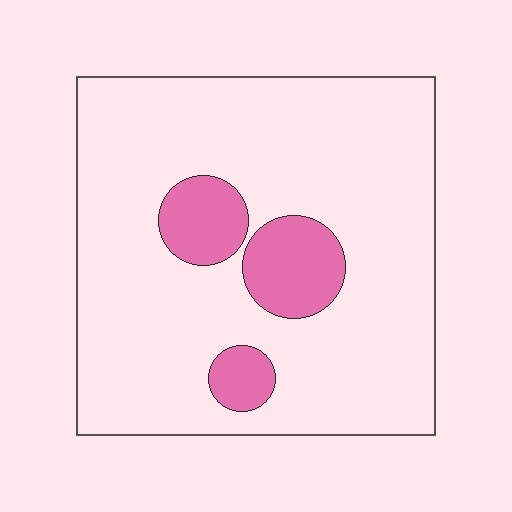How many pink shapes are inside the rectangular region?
3.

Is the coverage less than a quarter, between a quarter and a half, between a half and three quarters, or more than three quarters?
Less than a quarter.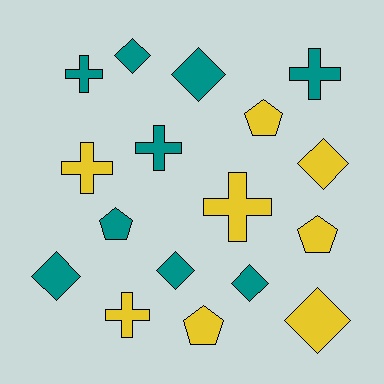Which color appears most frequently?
Teal, with 9 objects.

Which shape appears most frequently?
Diamond, with 7 objects.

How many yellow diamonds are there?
There are 2 yellow diamonds.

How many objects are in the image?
There are 17 objects.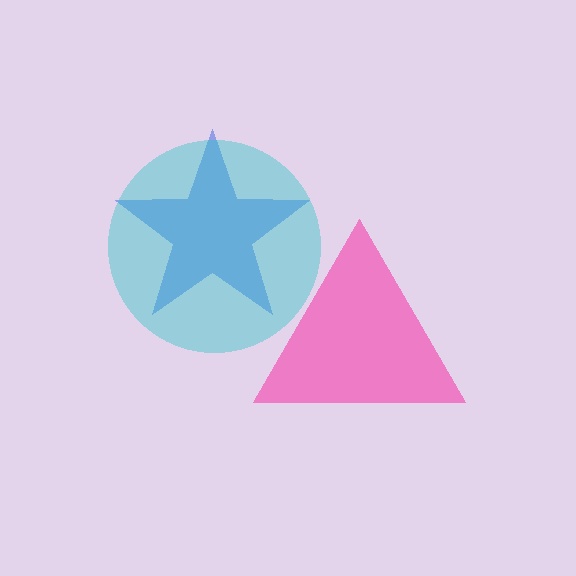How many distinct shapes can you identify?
There are 3 distinct shapes: a pink triangle, a blue star, a cyan circle.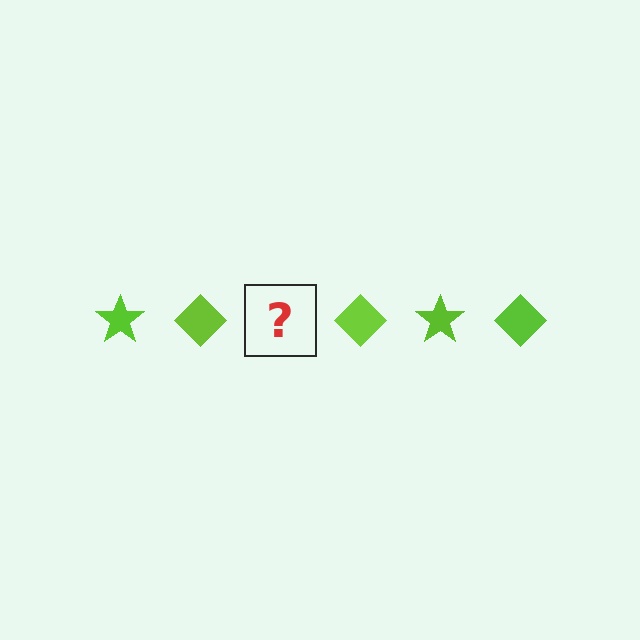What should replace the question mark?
The question mark should be replaced with a lime star.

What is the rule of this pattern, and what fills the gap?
The rule is that the pattern cycles through star, diamond shapes in lime. The gap should be filled with a lime star.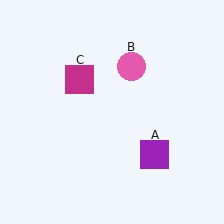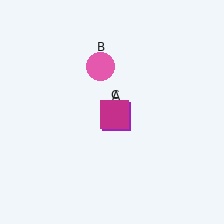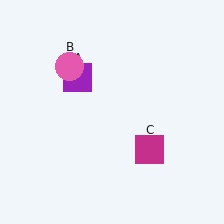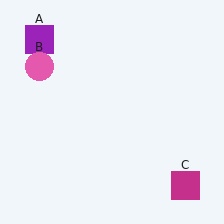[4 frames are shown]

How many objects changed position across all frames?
3 objects changed position: purple square (object A), pink circle (object B), magenta square (object C).